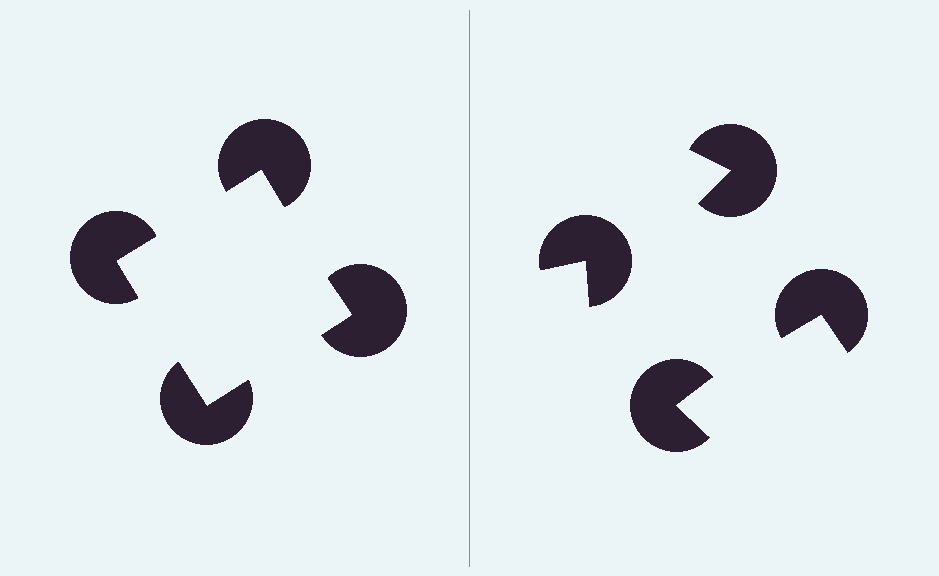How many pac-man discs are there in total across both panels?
8 — 4 on each side.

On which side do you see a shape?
An illusory square appears on the left side. On the right side the wedge cuts are rotated, so no coherent shape forms.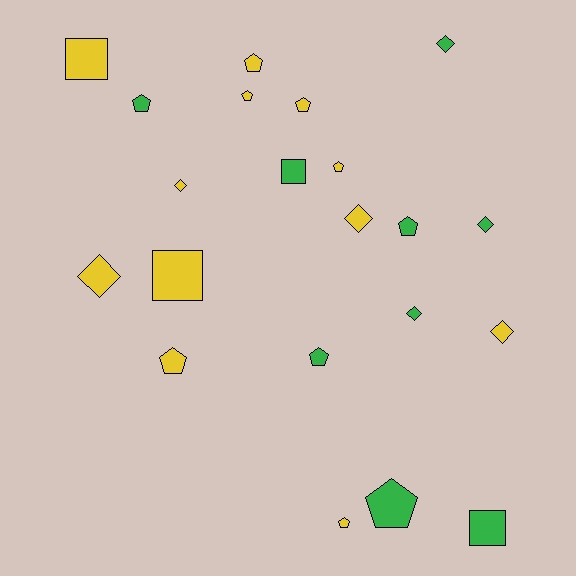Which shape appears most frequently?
Pentagon, with 10 objects.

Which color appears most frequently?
Yellow, with 12 objects.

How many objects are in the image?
There are 21 objects.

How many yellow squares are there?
There are 2 yellow squares.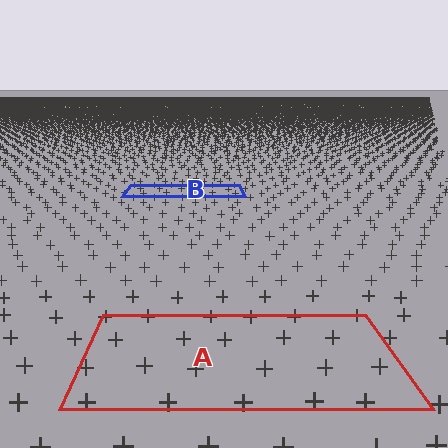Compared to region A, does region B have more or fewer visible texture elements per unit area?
Region B has more texture elements per unit area — they are packed more densely because it is farther away.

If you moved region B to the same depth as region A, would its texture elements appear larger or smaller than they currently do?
They would appear larger. At a closer depth, the same texture elements are projected at a bigger on-screen size.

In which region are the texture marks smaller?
The texture marks are smaller in region B, because it is farther away.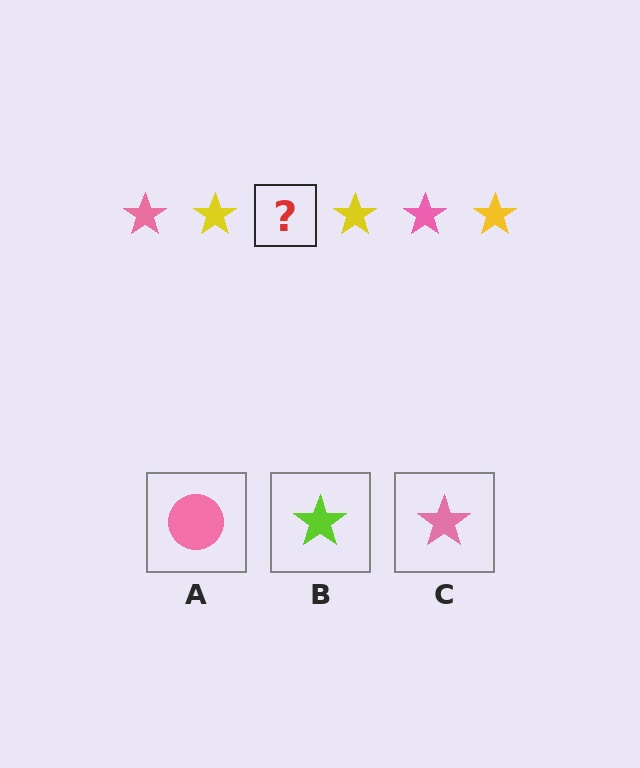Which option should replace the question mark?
Option C.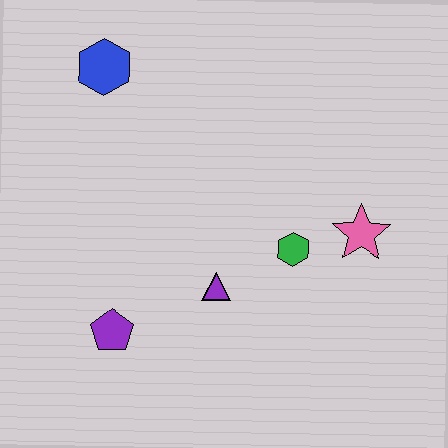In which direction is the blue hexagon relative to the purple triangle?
The blue hexagon is above the purple triangle.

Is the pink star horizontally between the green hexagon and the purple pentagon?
No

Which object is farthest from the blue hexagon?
The pink star is farthest from the blue hexagon.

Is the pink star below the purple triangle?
No